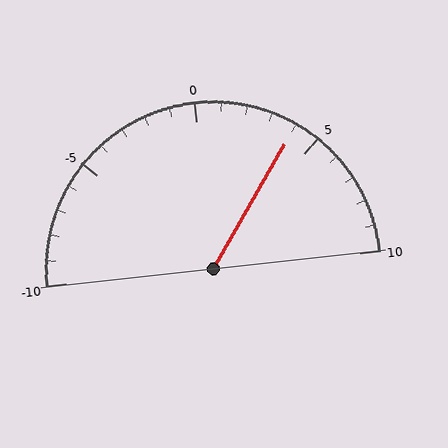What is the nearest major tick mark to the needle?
The nearest major tick mark is 5.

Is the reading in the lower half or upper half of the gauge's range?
The reading is in the upper half of the range (-10 to 10).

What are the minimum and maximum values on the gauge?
The gauge ranges from -10 to 10.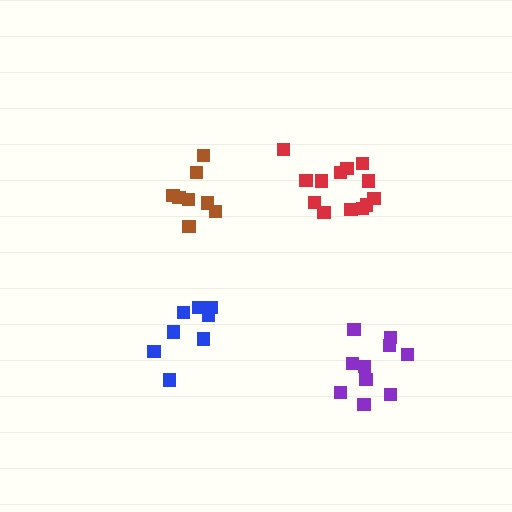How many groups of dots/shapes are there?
There are 4 groups.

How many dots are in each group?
Group 1: 8 dots, Group 2: 8 dots, Group 3: 10 dots, Group 4: 13 dots (39 total).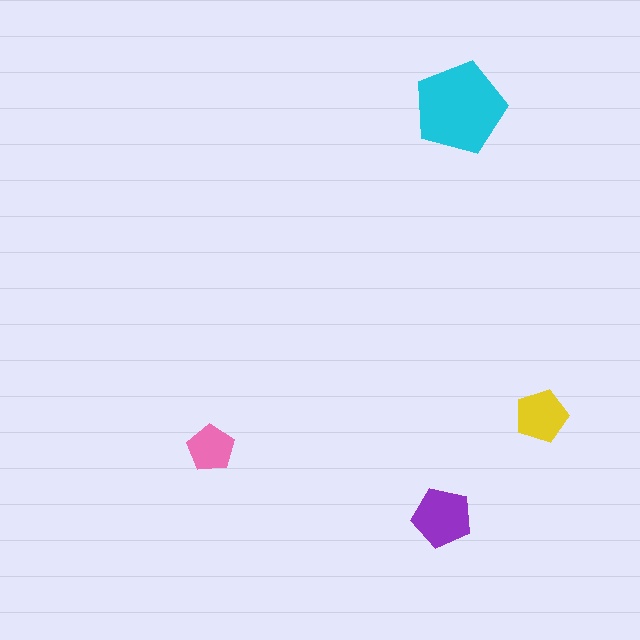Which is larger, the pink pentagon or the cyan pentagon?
The cyan one.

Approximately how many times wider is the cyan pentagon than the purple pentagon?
About 1.5 times wider.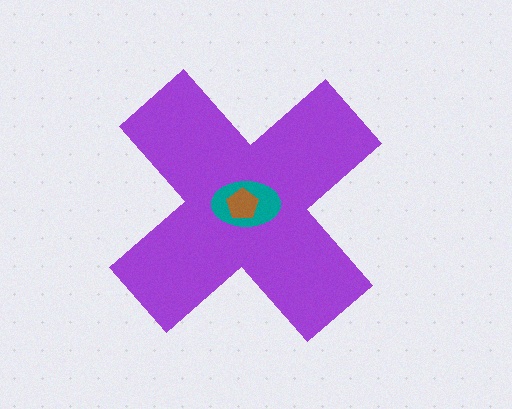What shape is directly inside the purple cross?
The teal ellipse.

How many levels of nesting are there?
3.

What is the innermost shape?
The brown pentagon.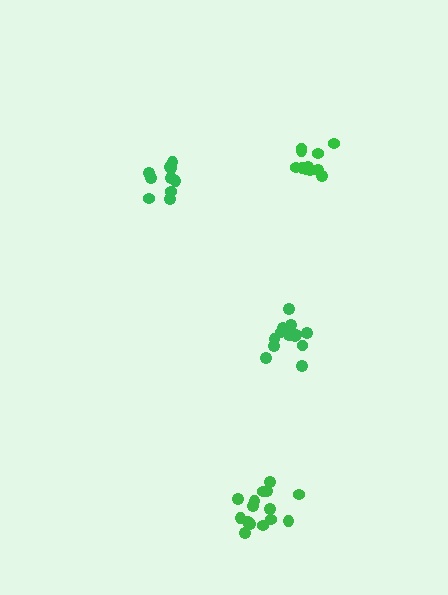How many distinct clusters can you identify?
There are 4 distinct clusters.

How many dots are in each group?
Group 1: 15 dots, Group 2: 10 dots, Group 3: 11 dots, Group 4: 15 dots (51 total).